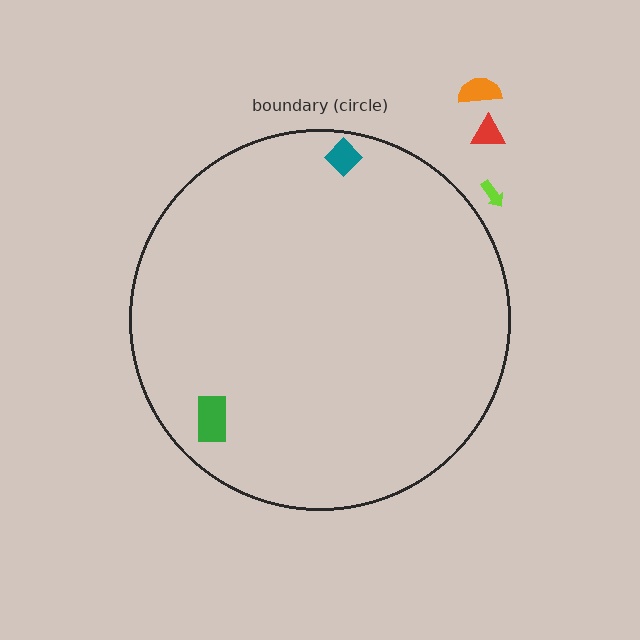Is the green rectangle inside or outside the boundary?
Inside.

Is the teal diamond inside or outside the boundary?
Inside.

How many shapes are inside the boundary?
2 inside, 3 outside.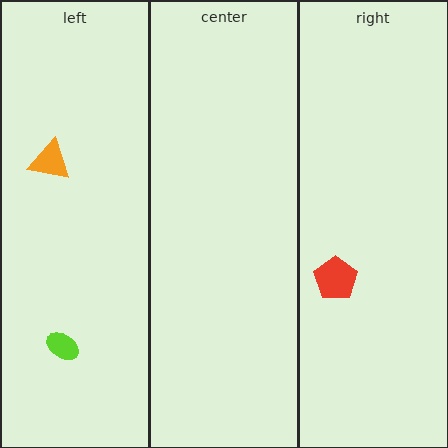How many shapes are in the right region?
1.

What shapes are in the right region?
The red pentagon.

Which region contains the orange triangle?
The left region.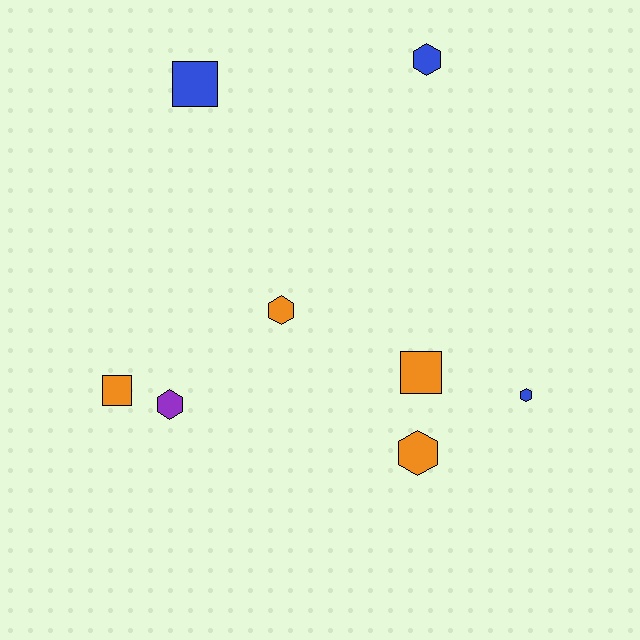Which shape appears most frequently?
Hexagon, with 5 objects.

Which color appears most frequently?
Orange, with 4 objects.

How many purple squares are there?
There are no purple squares.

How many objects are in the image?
There are 8 objects.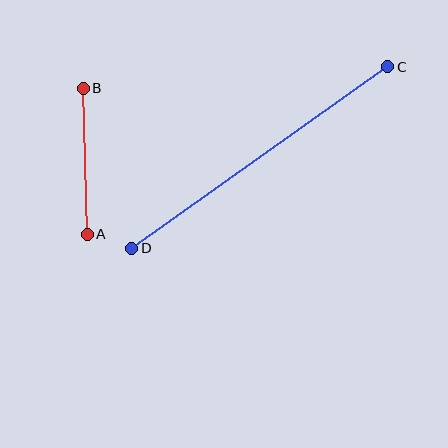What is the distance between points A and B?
The distance is approximately 146 pixels.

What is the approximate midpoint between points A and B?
The midpoint is at approximately (85, 161) pixels.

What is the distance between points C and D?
The distance is approximately 313 pixels.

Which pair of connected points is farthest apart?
Points C and D are farthest apart.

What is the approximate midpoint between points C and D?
The midpoint is at approximately (260, 157) pixels.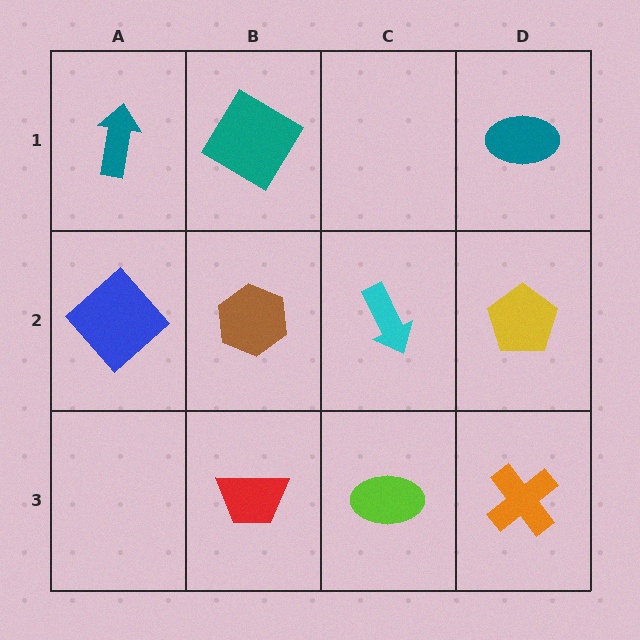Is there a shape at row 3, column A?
No, that cell is empty.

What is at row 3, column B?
A red trapezoid.